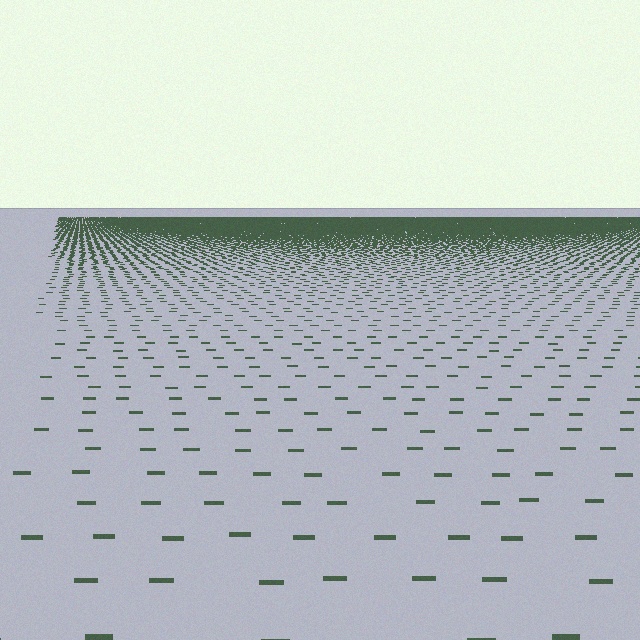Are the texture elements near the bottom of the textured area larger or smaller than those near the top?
Larger. Near the bottom, elements are closer to the viewer and appear at a bigger on-screen size.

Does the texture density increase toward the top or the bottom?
Density increases toward the top.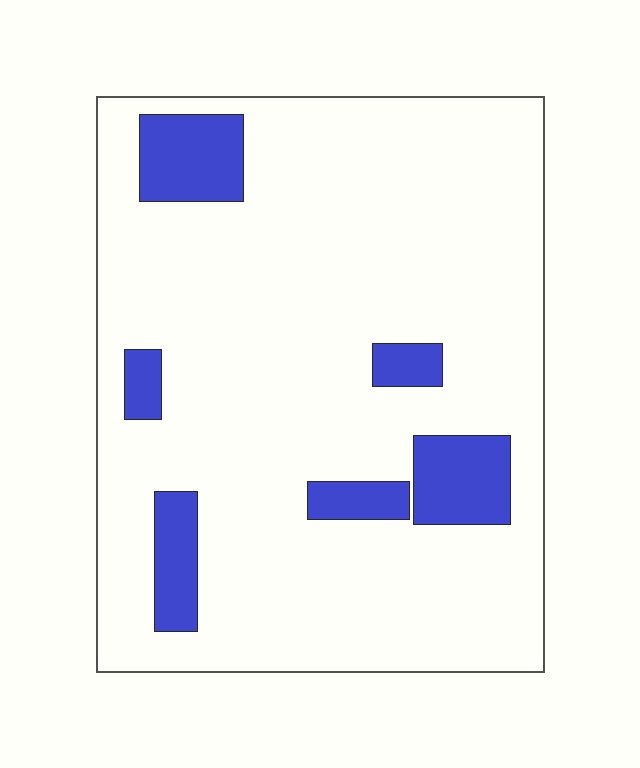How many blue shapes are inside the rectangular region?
6.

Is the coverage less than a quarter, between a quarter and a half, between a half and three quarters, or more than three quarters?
Less than a quarter.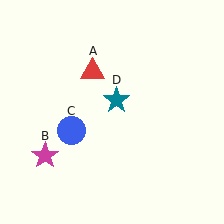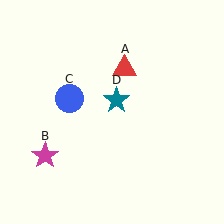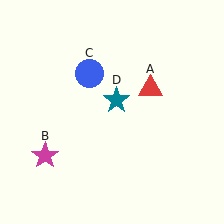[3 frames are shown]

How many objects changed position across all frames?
2 objects changed position: red triangle (object A), blue circle (object C).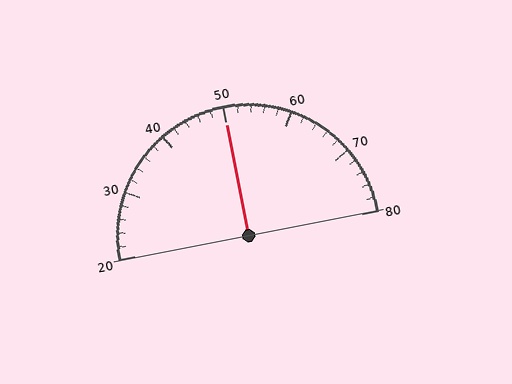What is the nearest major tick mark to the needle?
The nearest major tick mark is 50.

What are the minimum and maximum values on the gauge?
The gauge ranges from 20 to 80.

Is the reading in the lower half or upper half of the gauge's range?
The reading is in the upper half of the range (20 to 80).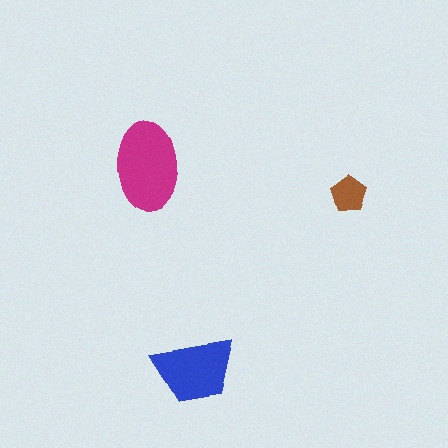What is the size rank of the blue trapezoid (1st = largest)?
2nd.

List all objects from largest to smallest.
The magenta ellipse, the blue trapezoid, the brown pentagon.